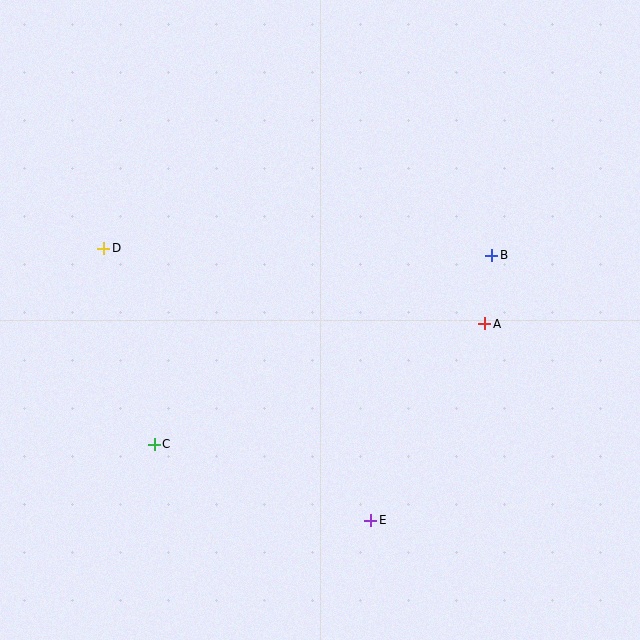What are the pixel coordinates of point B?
Point B is at (492, 255).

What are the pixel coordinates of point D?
Point D is at (104, 248).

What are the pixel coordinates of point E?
Point E is at (371, 520).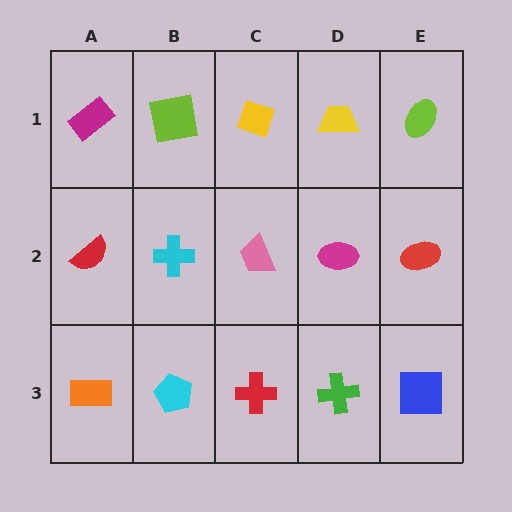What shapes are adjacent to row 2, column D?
A yellow trapezoid (row 1, column D), a green cross (row 3, column D), a pink trapezoid (row 2, column C), a red ellipse (row 2, column E).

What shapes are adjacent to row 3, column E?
A red ellipse (row 2, column E), a green cross (row 3, column D).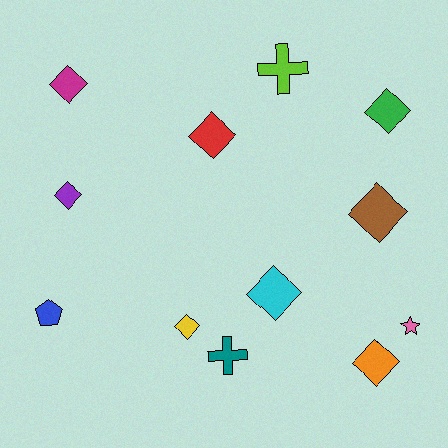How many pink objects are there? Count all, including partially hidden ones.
There is 1 pink object.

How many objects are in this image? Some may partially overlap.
There are 12 objects.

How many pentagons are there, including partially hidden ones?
There is 1 pentagon.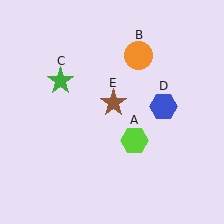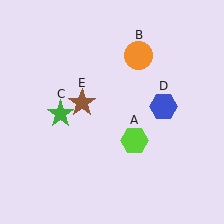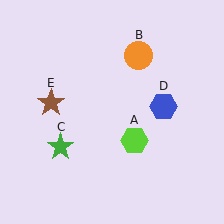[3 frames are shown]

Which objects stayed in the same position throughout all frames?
Lime hexagon (object A) and orange circle (object B) and blue hexagon (object D) remained stationary.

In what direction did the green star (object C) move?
The green star (object C) moved down.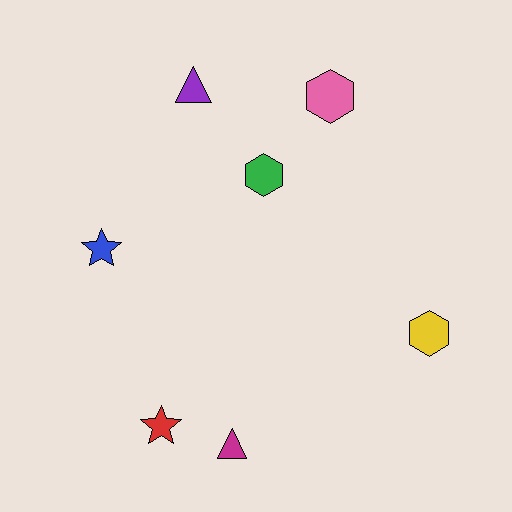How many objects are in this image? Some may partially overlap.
There are 7 objects.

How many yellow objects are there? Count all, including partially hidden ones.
There is 1 yellow object.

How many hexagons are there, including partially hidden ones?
There are 3 hexagons.